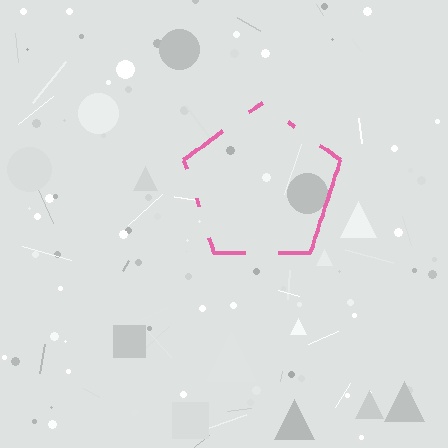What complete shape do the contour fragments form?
The contour fragments form a pentagon.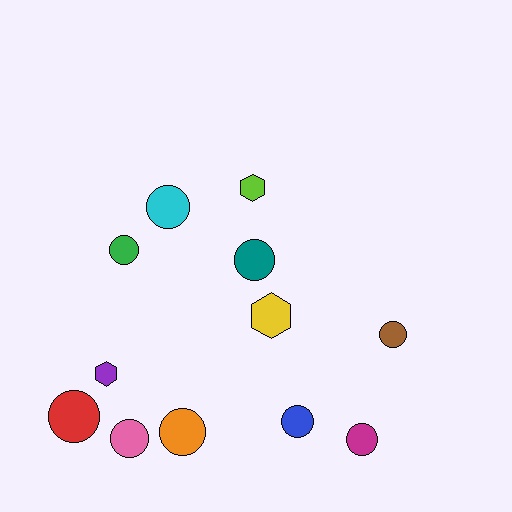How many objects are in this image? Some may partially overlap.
There are 12 objects.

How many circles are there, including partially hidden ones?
There are 9 circles.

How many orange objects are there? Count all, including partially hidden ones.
There is 1 orange object.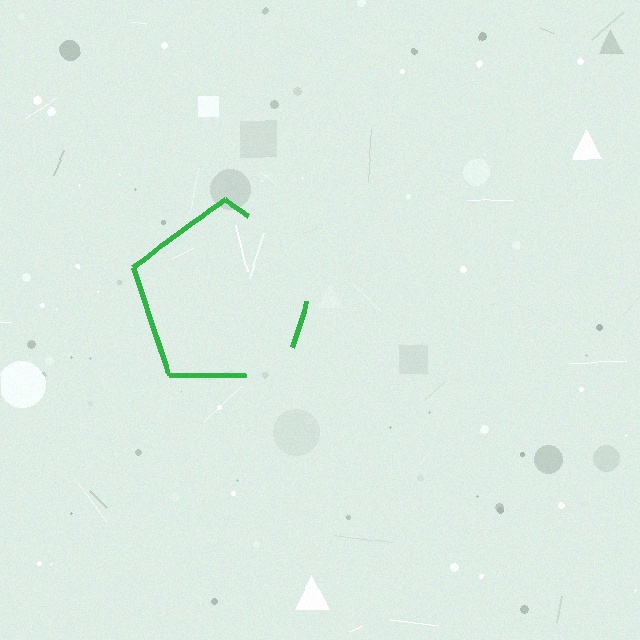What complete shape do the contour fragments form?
The contour fragments form a pentagon.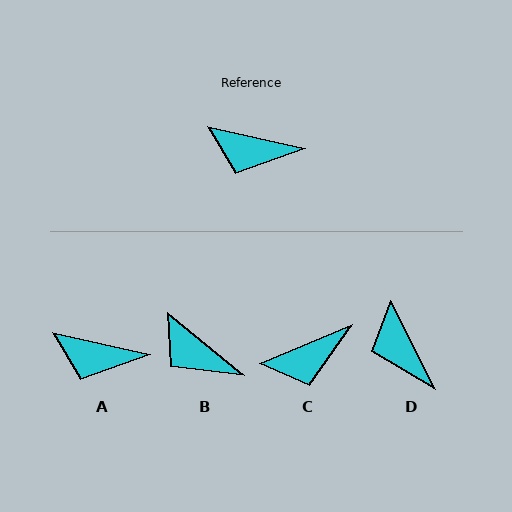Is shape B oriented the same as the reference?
No, it is off by about 27 degrees.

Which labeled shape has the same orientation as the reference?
A.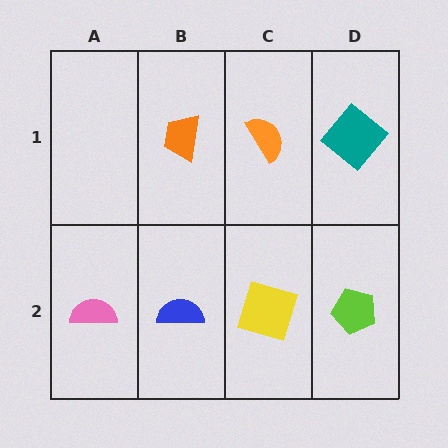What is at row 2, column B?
A blue semicircle.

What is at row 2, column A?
A pink semicircle.